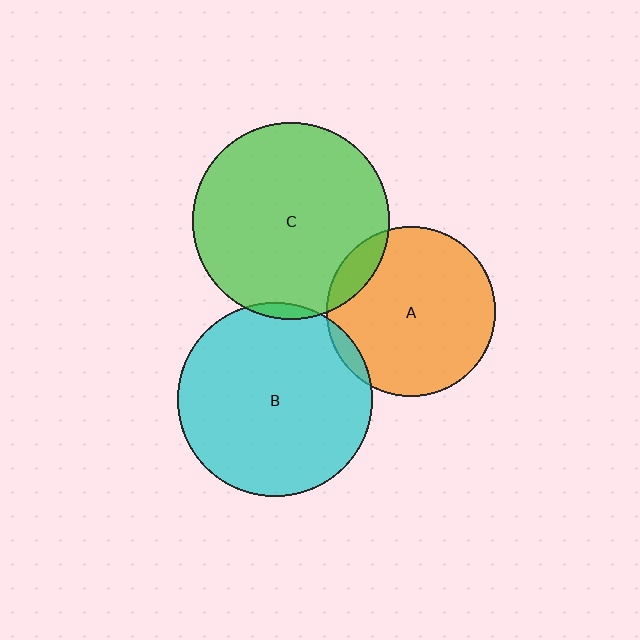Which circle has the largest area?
Circle C (green).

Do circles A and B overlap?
Yes.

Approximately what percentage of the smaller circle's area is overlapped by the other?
Approximately 5%.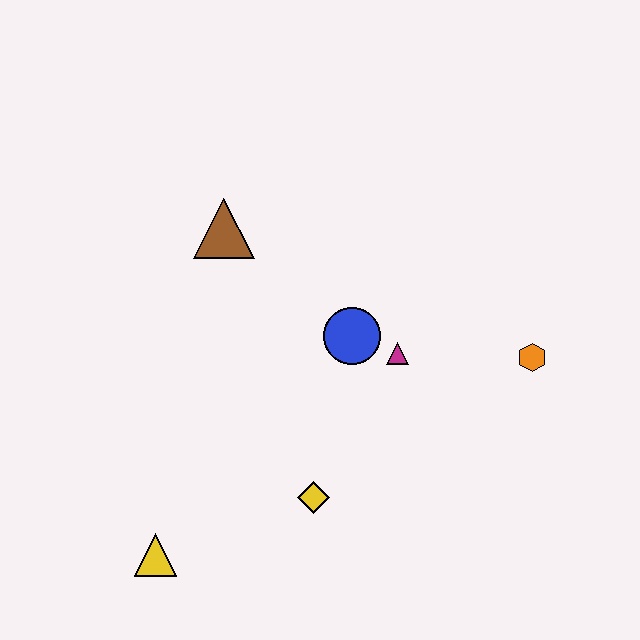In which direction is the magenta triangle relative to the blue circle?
The magenta triangle is to the right of the blue circle.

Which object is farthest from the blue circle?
The yellow triangle is farthest from the blue circle.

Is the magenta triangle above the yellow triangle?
Yes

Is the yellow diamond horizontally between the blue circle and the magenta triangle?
No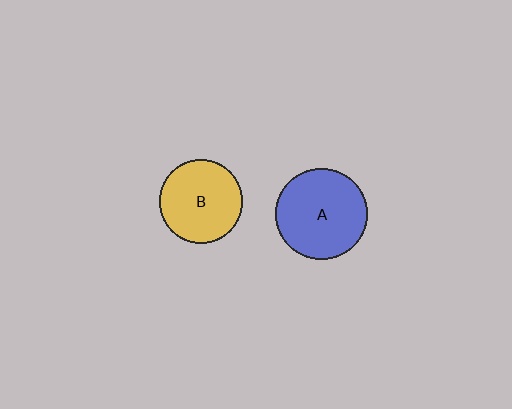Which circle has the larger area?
Circle A (blue).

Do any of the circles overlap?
No, none of the circles overlap.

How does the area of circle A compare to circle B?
Approximately 1.2 times.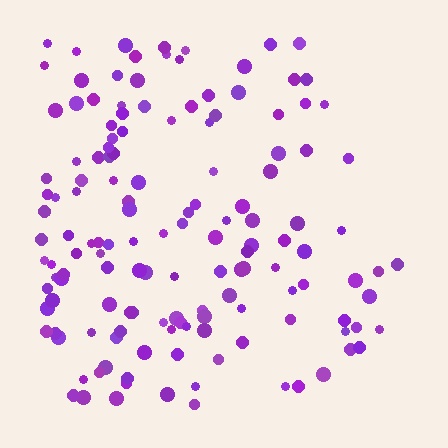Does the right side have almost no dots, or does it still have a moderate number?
Still a moderate number, just noticeably fewer than the left.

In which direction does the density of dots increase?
From right to left, with the left side densest.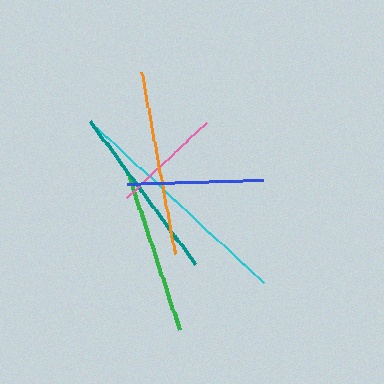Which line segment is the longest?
The cyan line is the longest at approximately 228 pixels.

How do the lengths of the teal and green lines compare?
The teal and green lines are approximately the same length.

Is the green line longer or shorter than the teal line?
The teal line is longer than the green line.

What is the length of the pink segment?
The pink segment is approximately 110 pixels long.